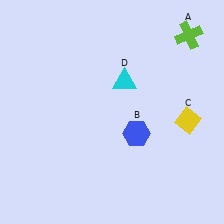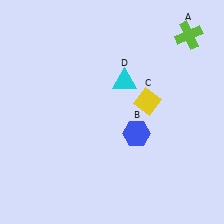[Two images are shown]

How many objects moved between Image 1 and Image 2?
1 object moved between the two images.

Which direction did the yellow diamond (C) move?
The yellow diamond (C) moved left.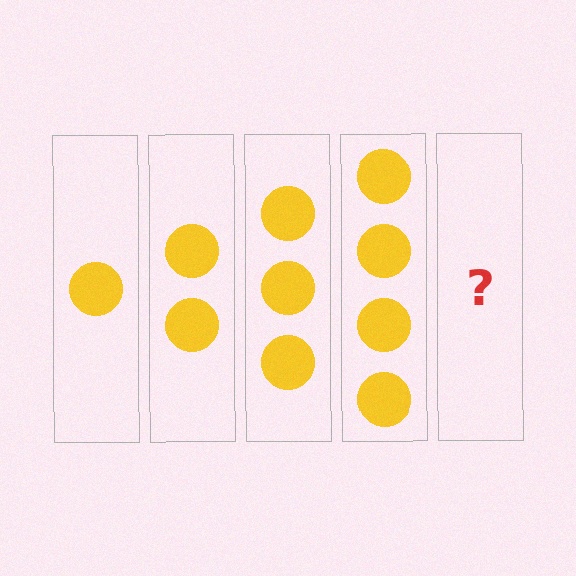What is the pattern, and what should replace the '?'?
The pattern is that each step adds one more circle. The '?' should be 5 circles.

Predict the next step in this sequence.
The next step is 5 circles.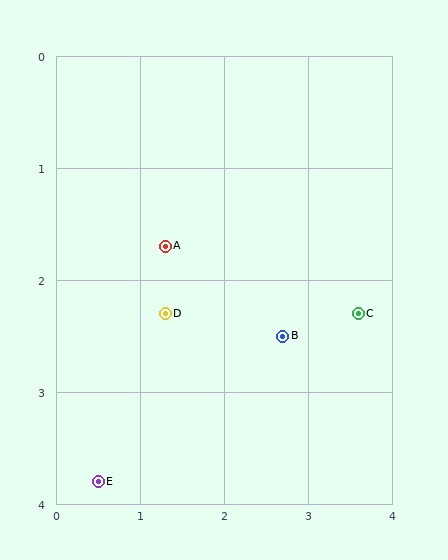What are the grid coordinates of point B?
Point B is at approximately (2.7, 2.5).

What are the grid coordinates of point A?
Point A is at approximately (1.3, 1.7).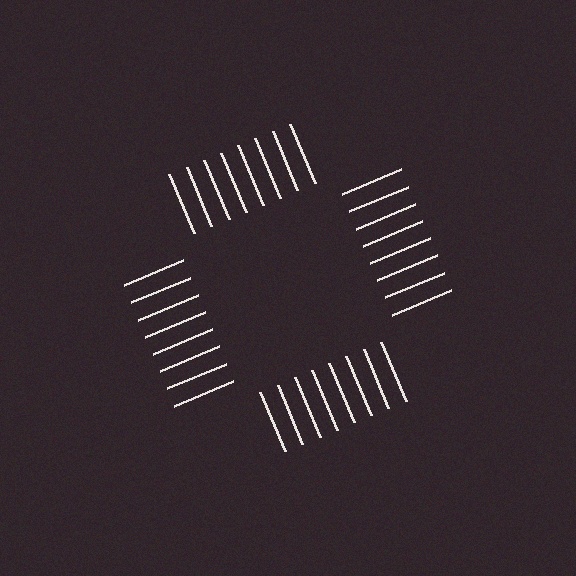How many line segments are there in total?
32 — 8 along each of the 4 edges.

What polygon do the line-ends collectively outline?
An illusory square — the line segments terminate on its edges but no continuous stroke is drawn.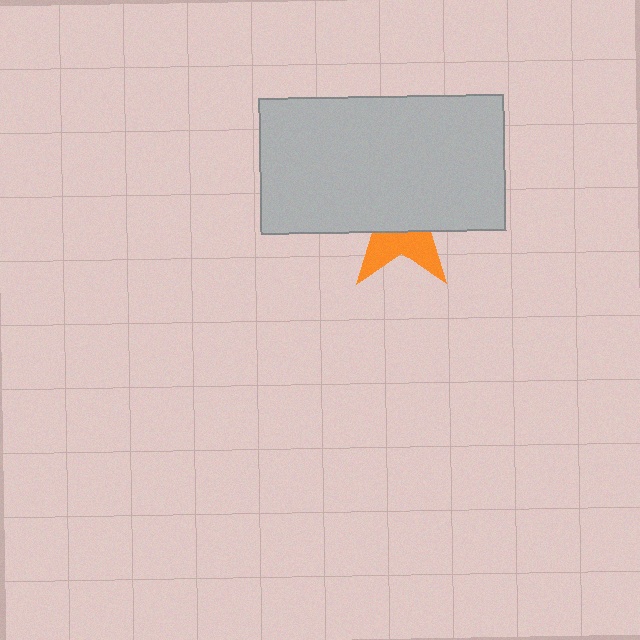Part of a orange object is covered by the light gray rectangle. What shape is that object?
It is a star.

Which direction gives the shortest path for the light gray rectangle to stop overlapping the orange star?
Moving up gives the shortest separation.